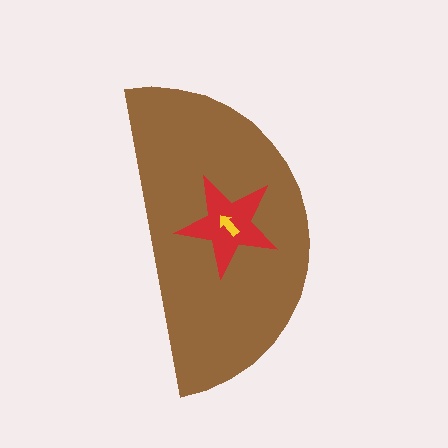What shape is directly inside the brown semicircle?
The red star.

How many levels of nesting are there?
3.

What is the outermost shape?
The brown semicircle.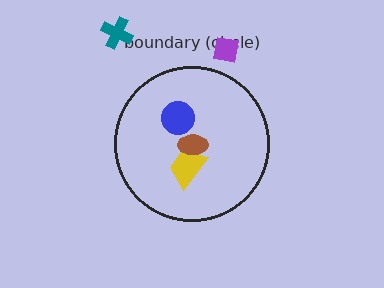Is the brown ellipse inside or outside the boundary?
Inside.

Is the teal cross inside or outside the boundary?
Outside.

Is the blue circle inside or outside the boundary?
Inside.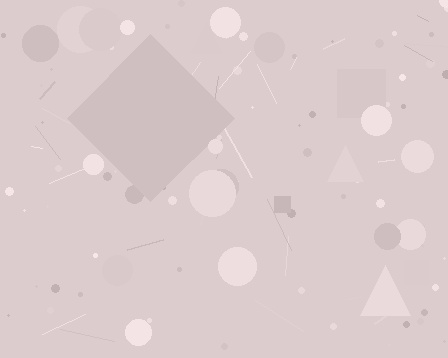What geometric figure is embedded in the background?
A diamond is embedded in the background.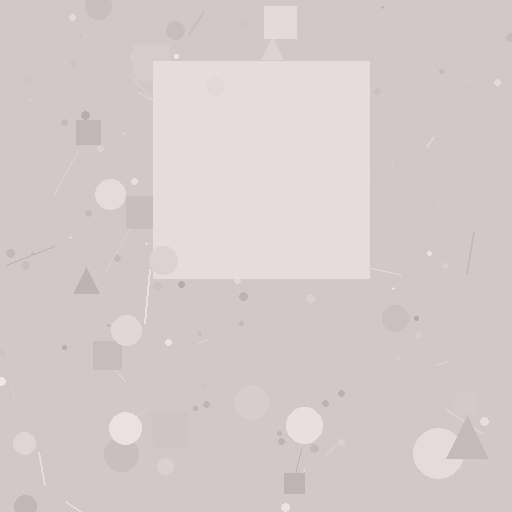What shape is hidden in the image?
A square is hidden in the image.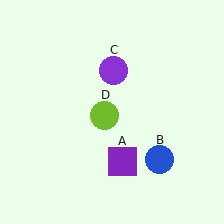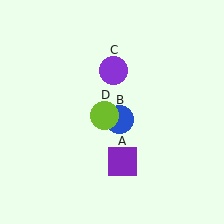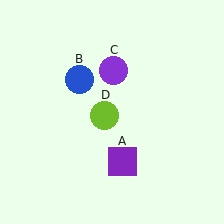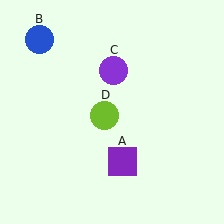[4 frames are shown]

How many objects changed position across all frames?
1 object changed position: blue circle (object B).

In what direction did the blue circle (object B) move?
The blue circle (object B) moved up and to the left.